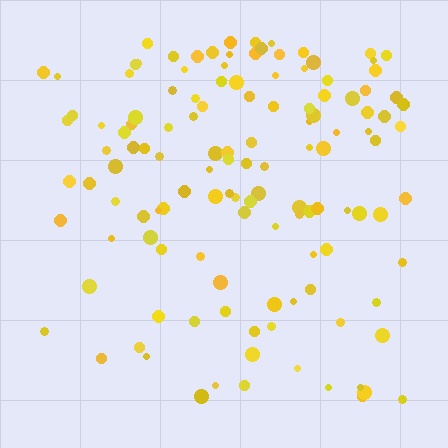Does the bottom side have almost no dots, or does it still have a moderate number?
Still a moderate number, just noticeably fewer than the top.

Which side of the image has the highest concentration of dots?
The top.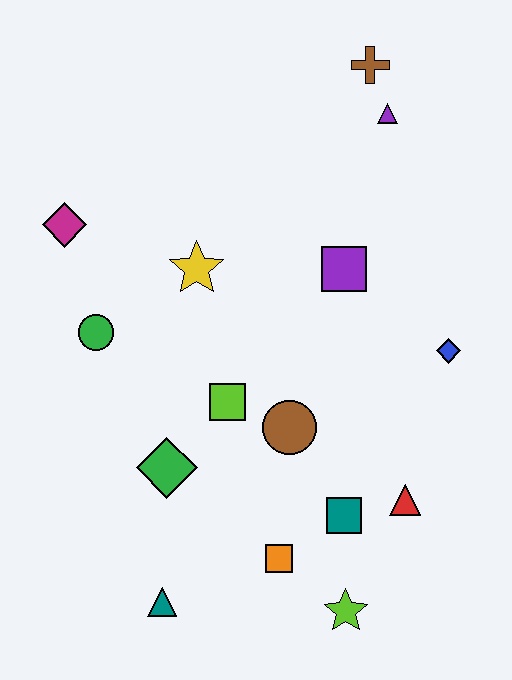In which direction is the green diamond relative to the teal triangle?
The green diamond is above the teal triangle.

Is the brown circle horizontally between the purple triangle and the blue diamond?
No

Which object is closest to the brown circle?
The lime square is closest to the brown circle.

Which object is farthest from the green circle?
The brown cross is farthest from the green circle.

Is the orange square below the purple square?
Yes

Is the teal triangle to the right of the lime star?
No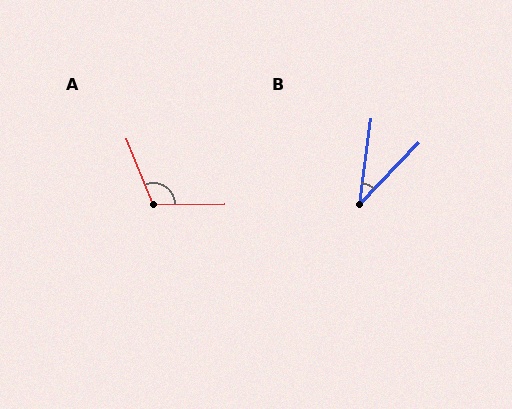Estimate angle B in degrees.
Approximately 36 degrees.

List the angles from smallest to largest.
B (36°), A (112°).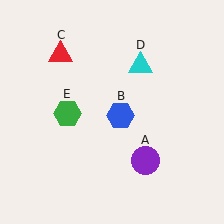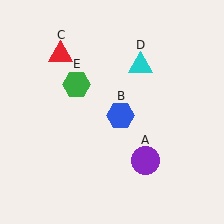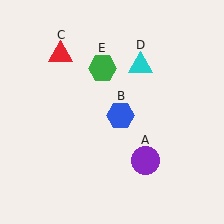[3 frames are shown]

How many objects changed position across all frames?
1 object changed position: green hexagon (object E).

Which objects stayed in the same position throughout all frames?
Purple circle (object A) and blue hexagon (object B) and red triangle (object C) and cyan triangle (object D) remained stationary.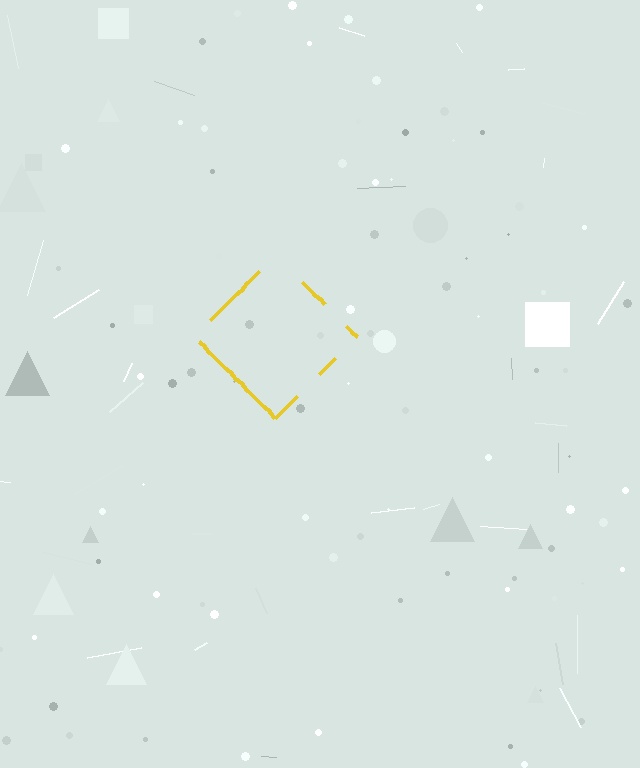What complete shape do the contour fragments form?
The contour fragments form a diamond.